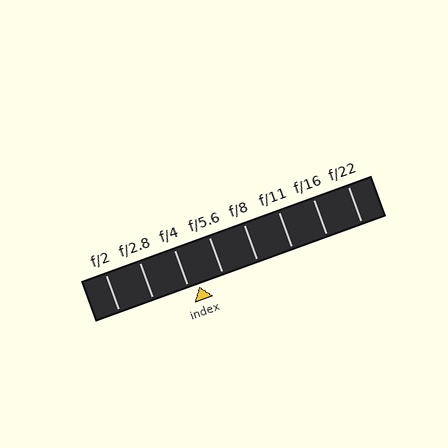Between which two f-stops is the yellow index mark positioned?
The index mark is between f/4 and f/5.6.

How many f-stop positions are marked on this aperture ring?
There are 8 f-stop positions marked.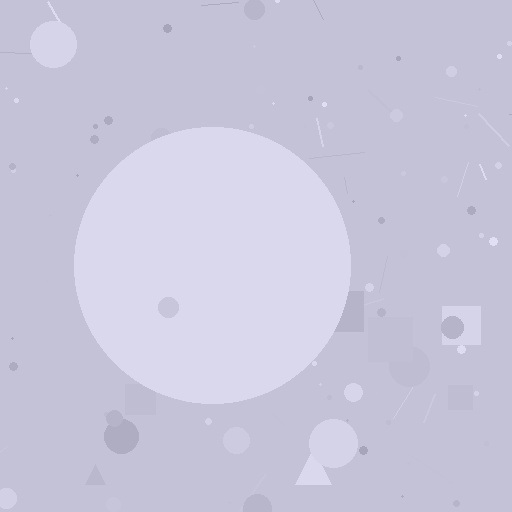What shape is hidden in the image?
A circle is hidden in the image.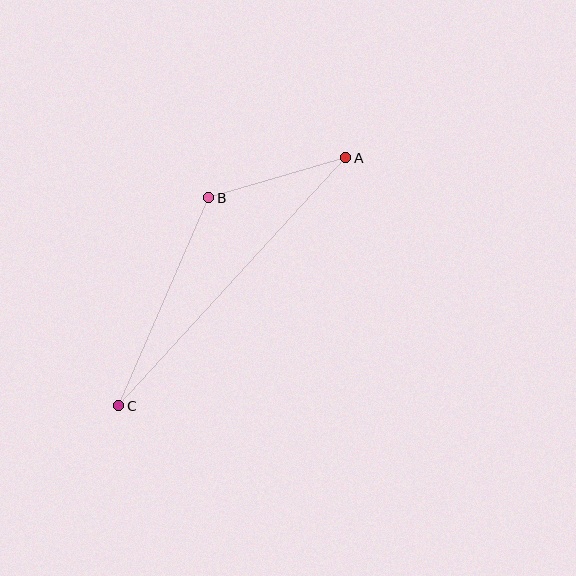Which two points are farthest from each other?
Points A and C are farthest from each other.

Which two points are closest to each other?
Points A and B are closest to each other.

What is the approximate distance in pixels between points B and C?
The distance between B and C is approximately 227 pixels.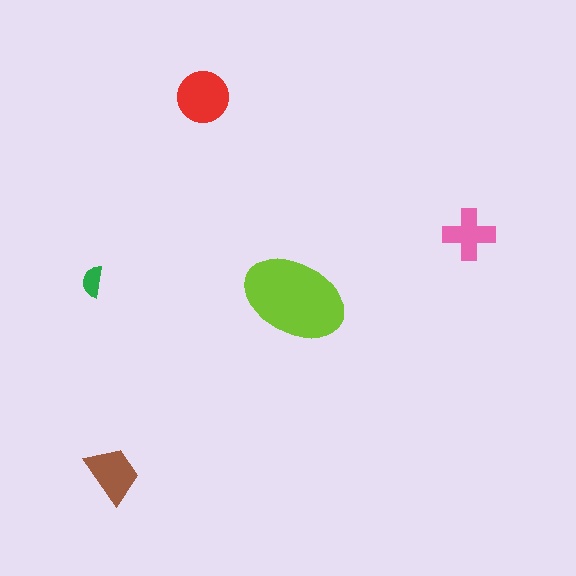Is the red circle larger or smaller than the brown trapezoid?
Larger.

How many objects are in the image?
There are 5 objects in the image.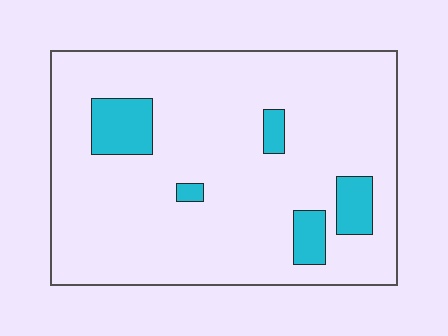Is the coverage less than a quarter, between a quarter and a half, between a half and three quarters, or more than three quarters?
Less than a quarter.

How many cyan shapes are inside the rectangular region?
5.